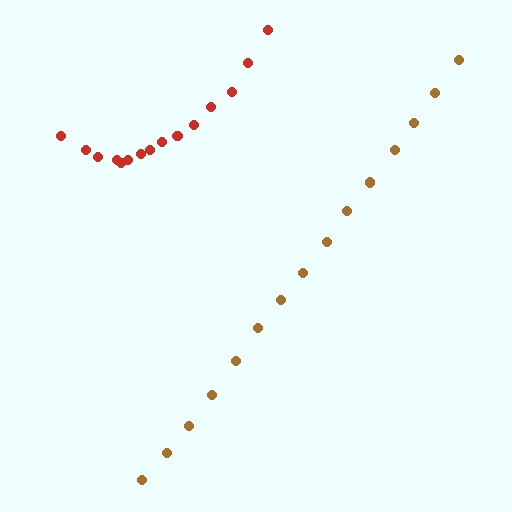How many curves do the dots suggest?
There are 2 distinct paths.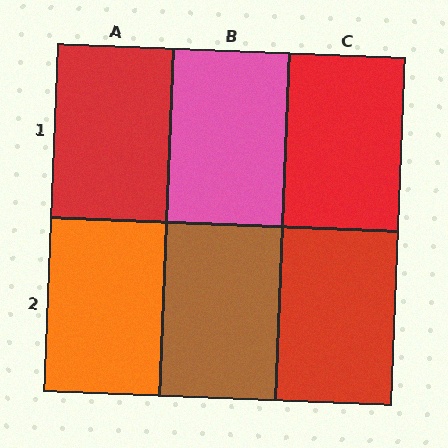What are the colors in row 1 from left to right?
Red, pink, red.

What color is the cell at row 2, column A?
Orange.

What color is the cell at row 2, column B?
Brown.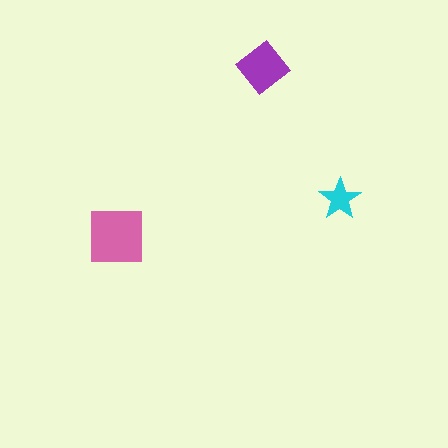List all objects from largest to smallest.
The pink square, the purple diamond, the cyan star.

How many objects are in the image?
There are 3 objects in the image.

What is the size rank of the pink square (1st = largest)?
1st.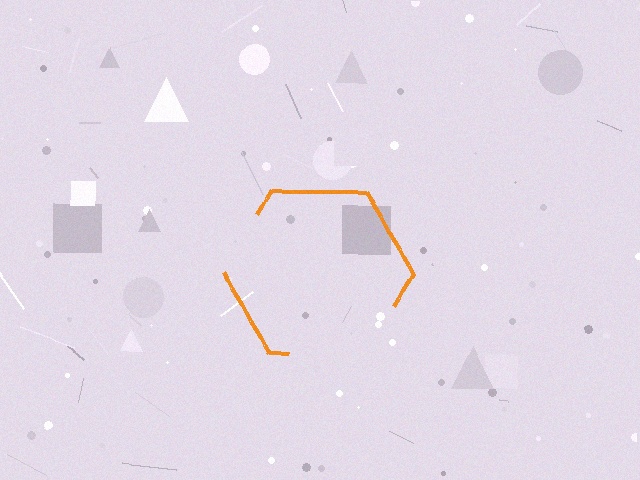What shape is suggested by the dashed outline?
The dashed outline suggests a hexagon.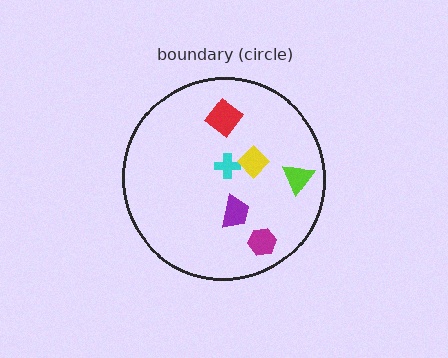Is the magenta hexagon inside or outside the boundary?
Inside.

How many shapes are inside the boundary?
6 inside, 0 outside.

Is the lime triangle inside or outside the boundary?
Inside.